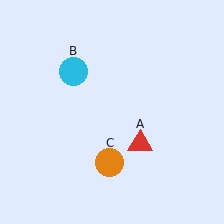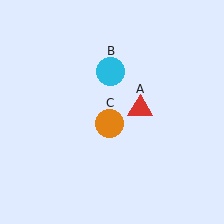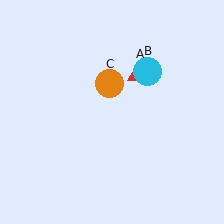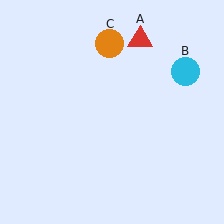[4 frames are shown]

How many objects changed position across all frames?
3 objects changed position: red triangle (object A), cyan circle (object B), orange circle (object C).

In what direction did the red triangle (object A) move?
The red triangle (object A) moved up.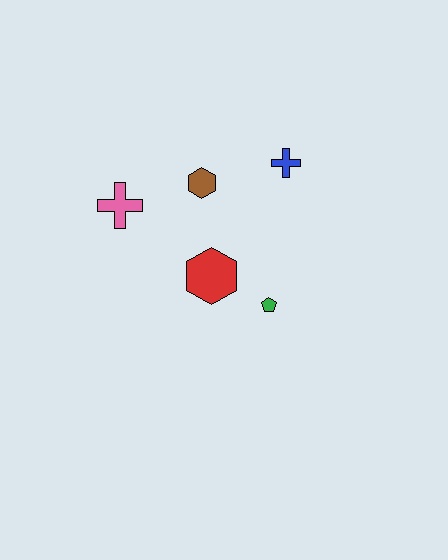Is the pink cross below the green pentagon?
No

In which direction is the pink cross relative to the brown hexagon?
The pink cross is to the left of the brown hexagon.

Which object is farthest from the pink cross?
The green pentagon is farthest from the pink cross.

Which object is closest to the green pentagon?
The red hexagon is closest to the green pentagon.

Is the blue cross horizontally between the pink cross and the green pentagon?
No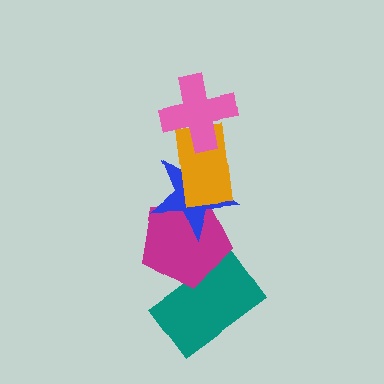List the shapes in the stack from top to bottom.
From top to bottom: the pink cross, the orange rectangle, the blue star, the magenta pentagon, the teal rectangle.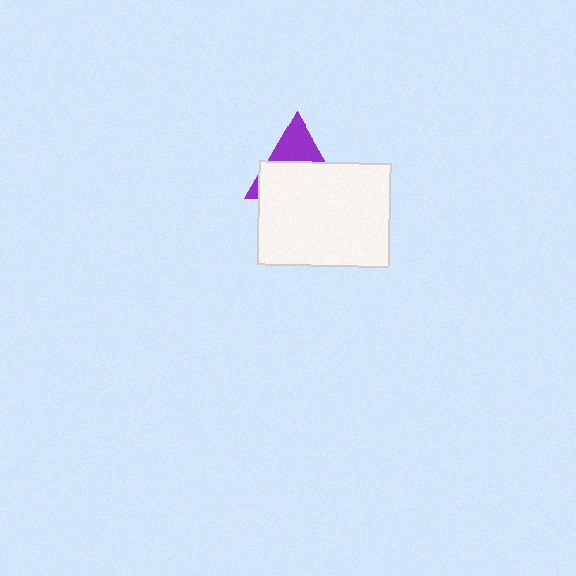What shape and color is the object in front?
The object in front is a white rectangle.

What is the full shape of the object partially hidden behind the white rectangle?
The partially hidden object is a purple triangle.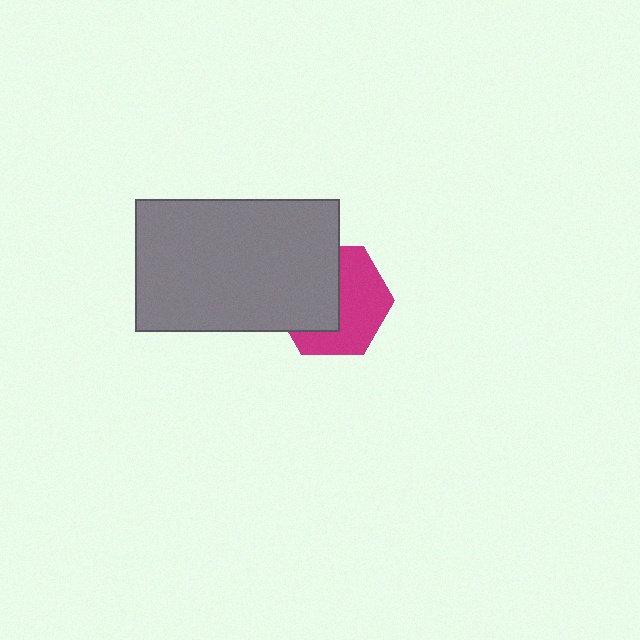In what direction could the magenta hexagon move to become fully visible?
The magenta hexagon could move right. That would shift it out from behind the gray rectangle entirely.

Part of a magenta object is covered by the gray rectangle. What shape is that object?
It is a hexagon.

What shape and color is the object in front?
The object in front is a gray rectangle.